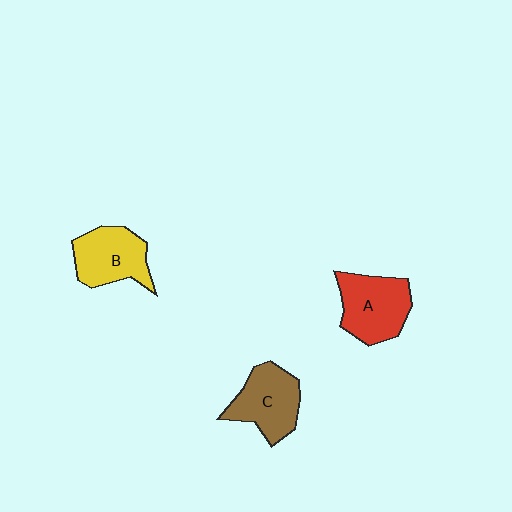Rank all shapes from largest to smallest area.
From largest to smallest: A (red), C (brown), B (yellow).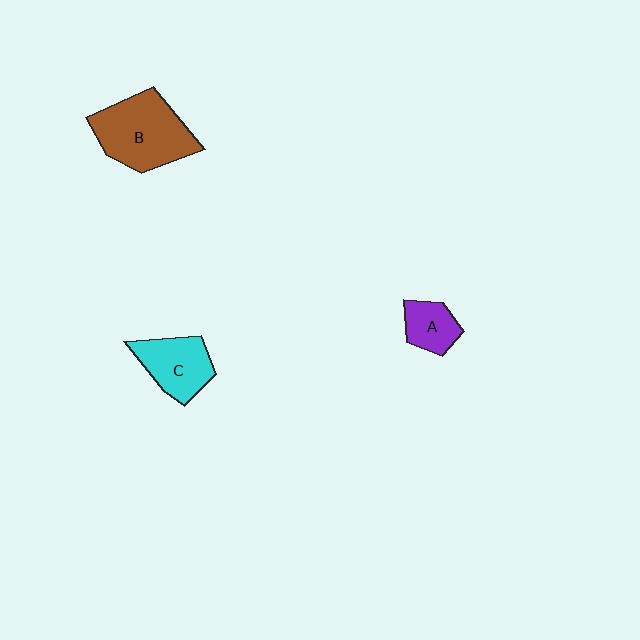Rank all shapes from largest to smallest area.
From largest to smallest: B (brown), C (cyan), A (purple).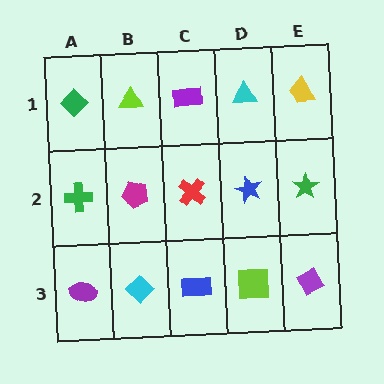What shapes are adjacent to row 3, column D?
A blue star (row 2, column D), a blue rectangle (row 3, column C), a purple diamond (row 3, column E).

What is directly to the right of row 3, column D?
A purple diamond.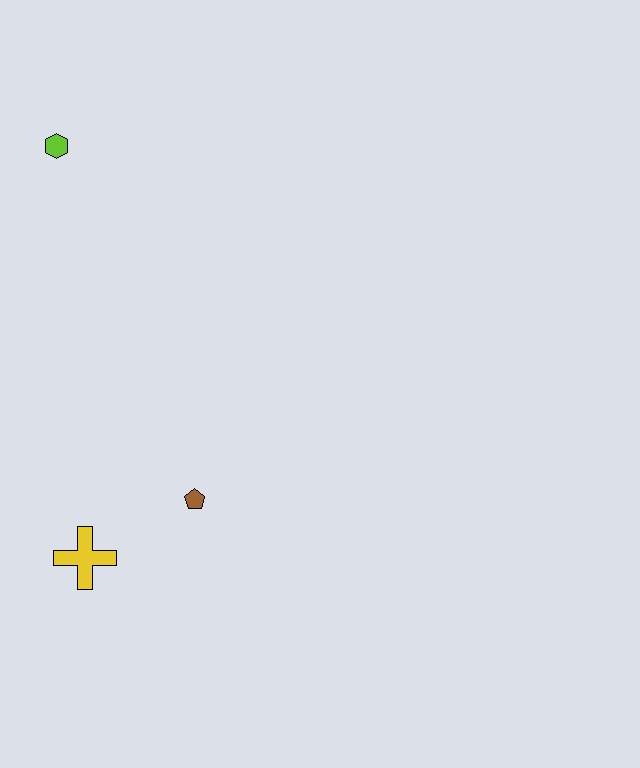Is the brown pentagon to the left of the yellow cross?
No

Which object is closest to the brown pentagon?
The yellow cross is closest to the brown pentagon.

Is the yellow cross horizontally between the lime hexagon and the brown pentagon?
Yes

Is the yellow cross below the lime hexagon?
Yes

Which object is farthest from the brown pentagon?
The lime hexagon is farthest from the brown pentagon.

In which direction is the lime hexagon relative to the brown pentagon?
The lime hexagon is above the brown pentagon.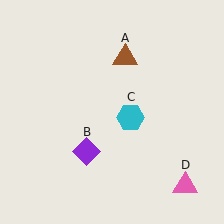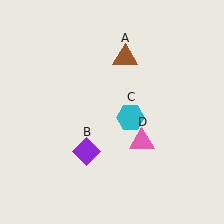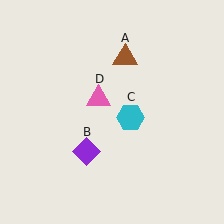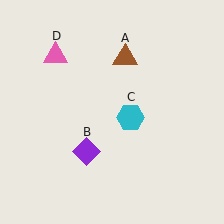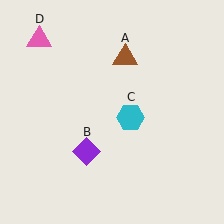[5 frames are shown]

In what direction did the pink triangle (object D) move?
The pink triangle (object D) moved up and to the left.